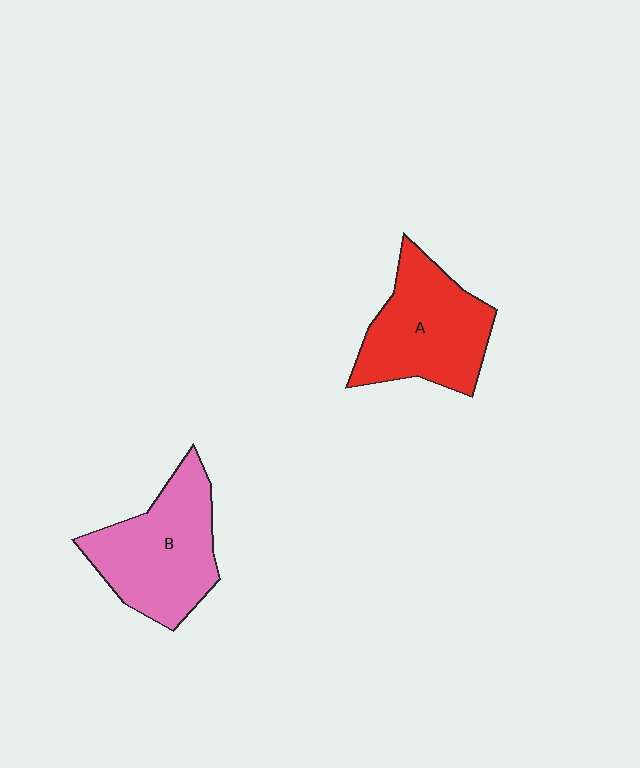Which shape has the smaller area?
Shape A (red).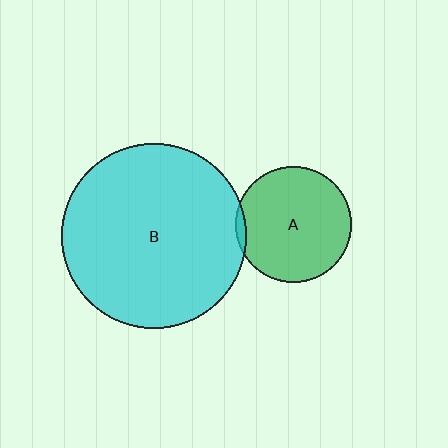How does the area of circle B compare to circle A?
Approximately 2.6 times.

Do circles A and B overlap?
Yes.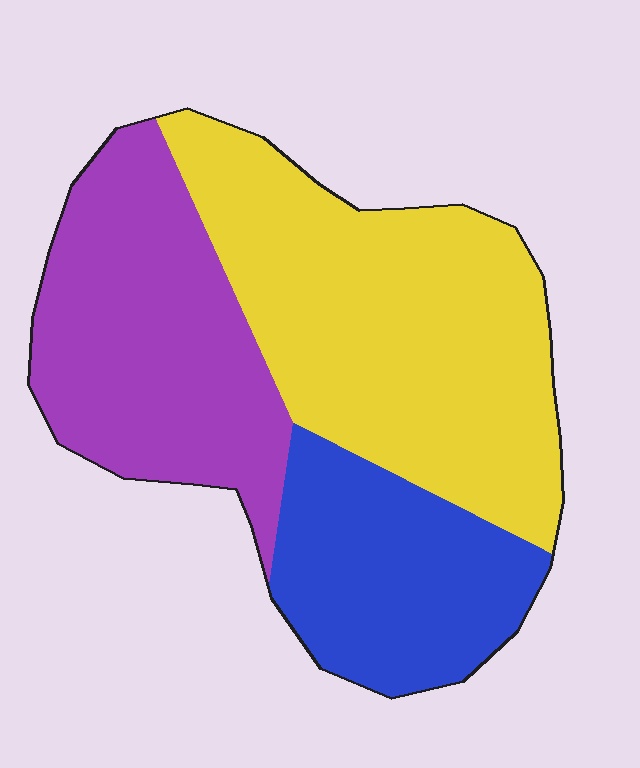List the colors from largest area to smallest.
From largest to smallest: yellow, purple, blue.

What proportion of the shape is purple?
Purple covers roughly 30% of the shape.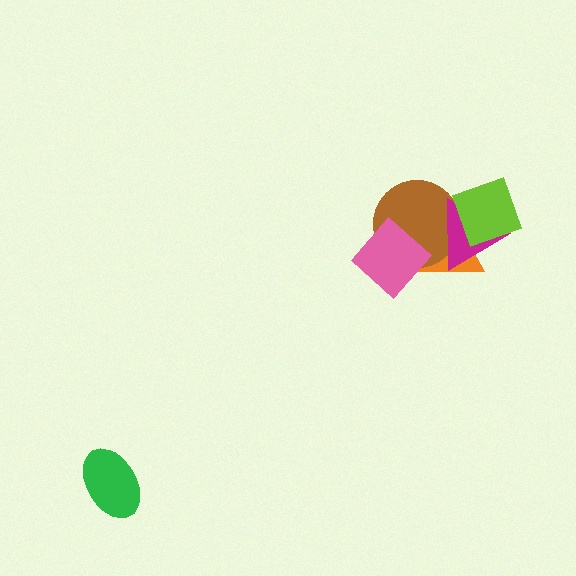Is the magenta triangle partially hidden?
Yes, it is partially covered by another shape.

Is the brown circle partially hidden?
Yes, it is partially covered by another shape.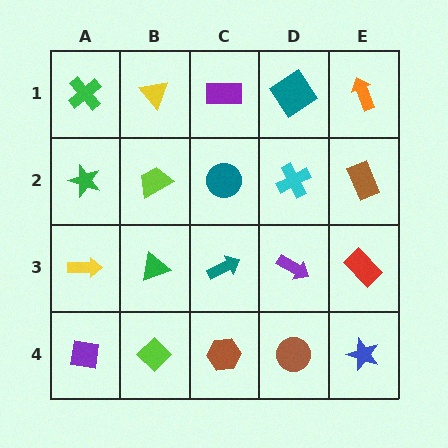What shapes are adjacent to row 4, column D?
A purple arrow (row 3, column D), a brown hexagon (row 4, column C), a blue star (row 4, column E).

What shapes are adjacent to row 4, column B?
A green triangle (row 3, column B), a purple square (row 4, column A), a brown hexagon (row 4, column C).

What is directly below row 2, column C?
A teal arrow.